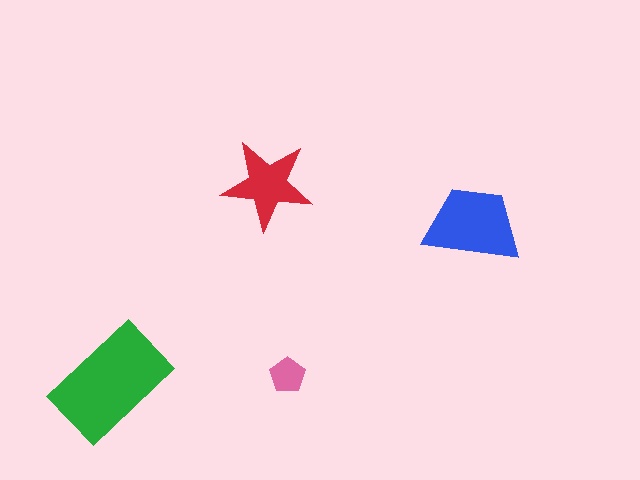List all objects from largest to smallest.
The green rectangle, the blue trapezoid, the red star, the pink pentagon.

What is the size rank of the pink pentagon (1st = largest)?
4th.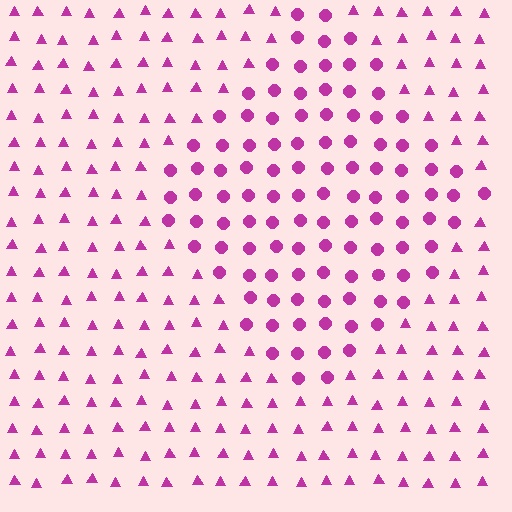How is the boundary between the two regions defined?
The boundary is defined by a change in element shape: circles inside vs. triangles outside. All elements share the same color and spacing.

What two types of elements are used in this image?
The image uses circles inside the diamond region and triangles outside it.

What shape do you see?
I see a diamond.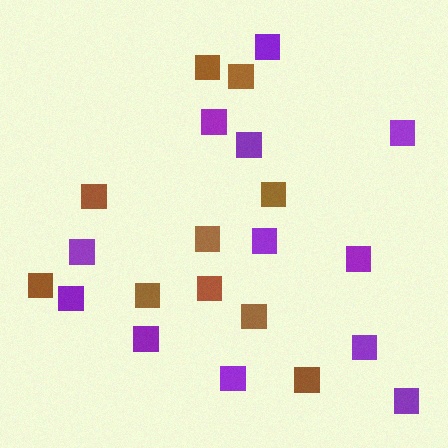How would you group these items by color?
There are 2 groups: one group of purple squares (12) and one group of brown squares (10).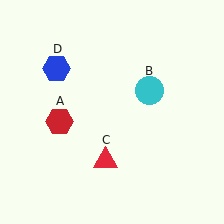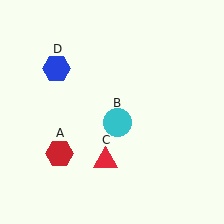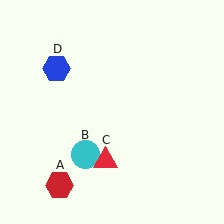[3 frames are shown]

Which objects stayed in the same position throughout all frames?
Red triangle (object C) and blue hexagon (object D) remained stationary.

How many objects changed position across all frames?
2 objects changed position: red hexagon (object A), cyan circle (object B).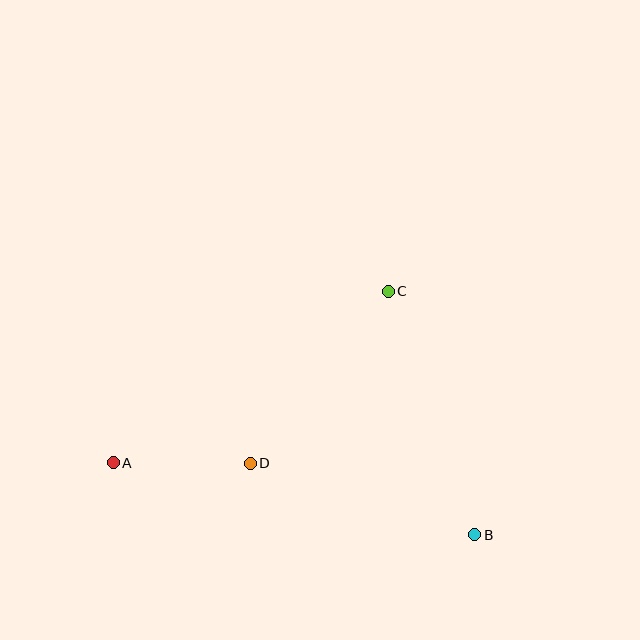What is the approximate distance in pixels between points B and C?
The distance between B and C is approximately 259 pixels.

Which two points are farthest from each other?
Points A and B are farthest from each other.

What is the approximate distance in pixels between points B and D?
The distance between B and D is approximately 236 pixels.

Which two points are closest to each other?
Points A and D are closest to each other.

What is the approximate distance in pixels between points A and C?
The distance between A and C is approximately 324 pixels.